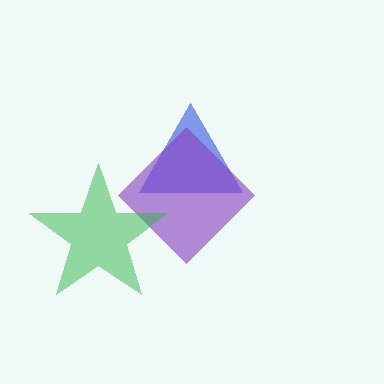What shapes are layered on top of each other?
The layered shapes are: a blue triangle, a purple diamond, a green star.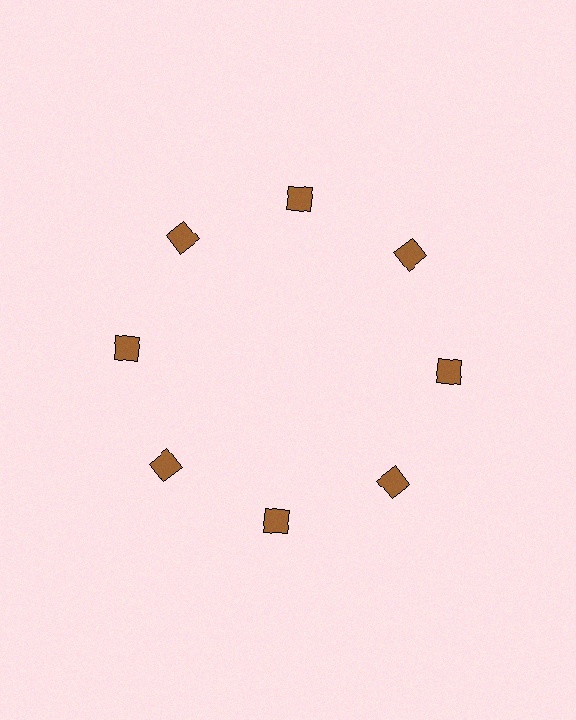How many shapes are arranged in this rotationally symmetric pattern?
There are 8 shapes, arranged in 8 groups of 1.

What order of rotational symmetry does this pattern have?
This pattern has 8-fold rotational symmetry.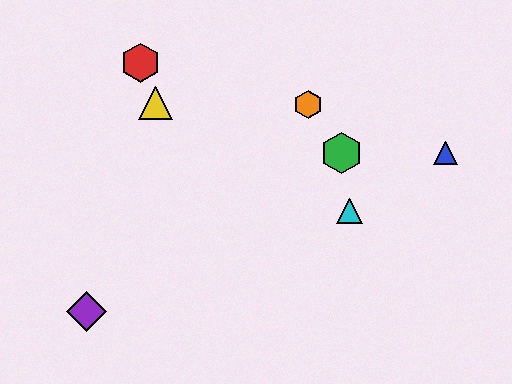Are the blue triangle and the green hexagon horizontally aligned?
Yes, both are at y≈153.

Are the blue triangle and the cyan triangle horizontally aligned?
No, the blue triangle is at y≈153 and the cyan triangle is at y≈211.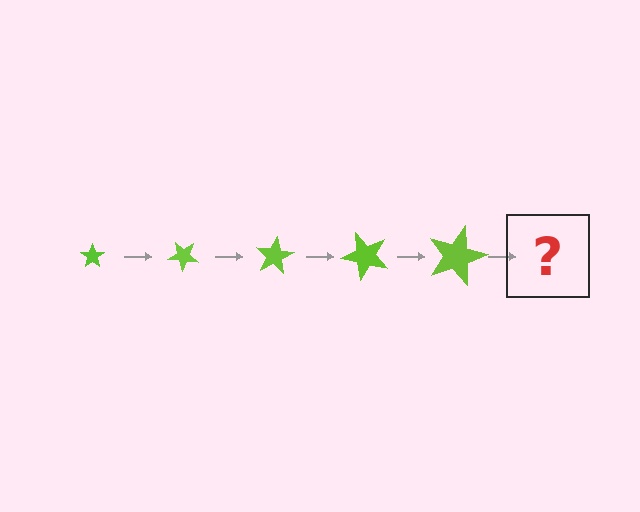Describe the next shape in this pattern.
It should be a star, larger than the previous one and rotated 200 degrees from the start.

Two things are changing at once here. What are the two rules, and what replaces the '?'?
The two rules are that the star grows larger each step and it rotates 40 degrees each step. The '?' should be a star, larger than the previous one and rotated 200 degrees from the start.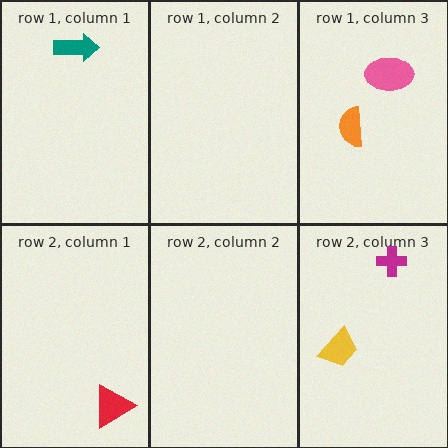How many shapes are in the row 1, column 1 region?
1.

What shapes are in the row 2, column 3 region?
The yellow trapezoid, the magenta cross.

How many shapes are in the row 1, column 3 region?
2.